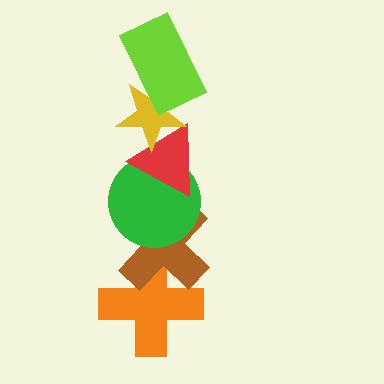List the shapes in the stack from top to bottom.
From top to bottom: the lime rectangle, the yellow star, the red triangle, the green circle, the brown cross, the orange cross.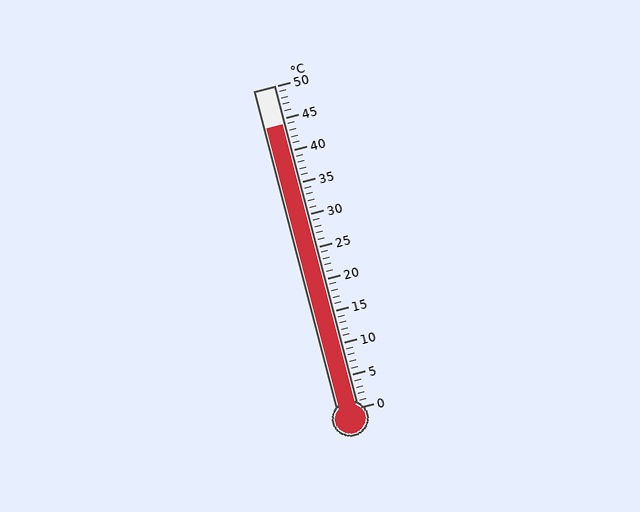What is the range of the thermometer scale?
The thermometer scale ranges from 0°C to 50°C.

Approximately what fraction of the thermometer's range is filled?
The thermometer is filled to approximately 90% of its range.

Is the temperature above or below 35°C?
The temperature is above 35°C.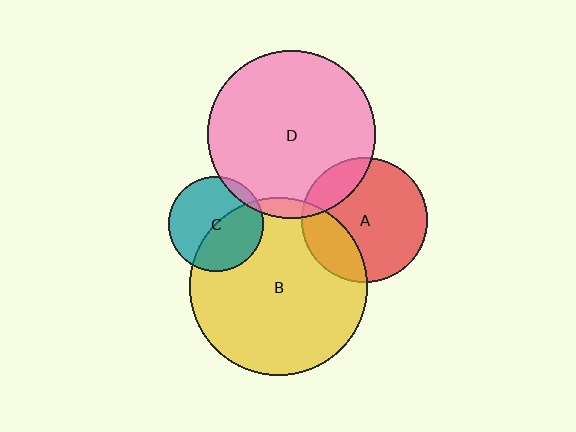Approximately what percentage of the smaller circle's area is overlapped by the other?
Approximately 45%.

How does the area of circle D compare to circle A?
Approximately 1.8 times.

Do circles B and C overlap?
Yes.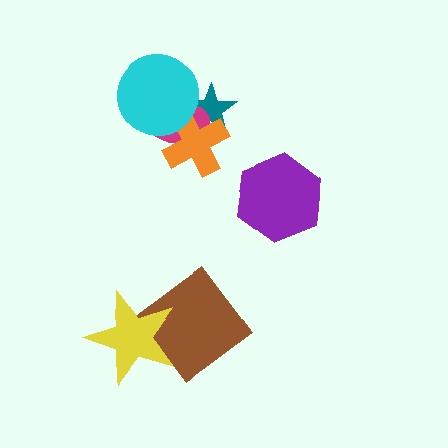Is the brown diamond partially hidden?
Yes, it is partially covered by another shape.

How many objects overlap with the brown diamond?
1 object overlaps with the brown diamond.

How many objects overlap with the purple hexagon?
0 objects overlap with the purple hexagon.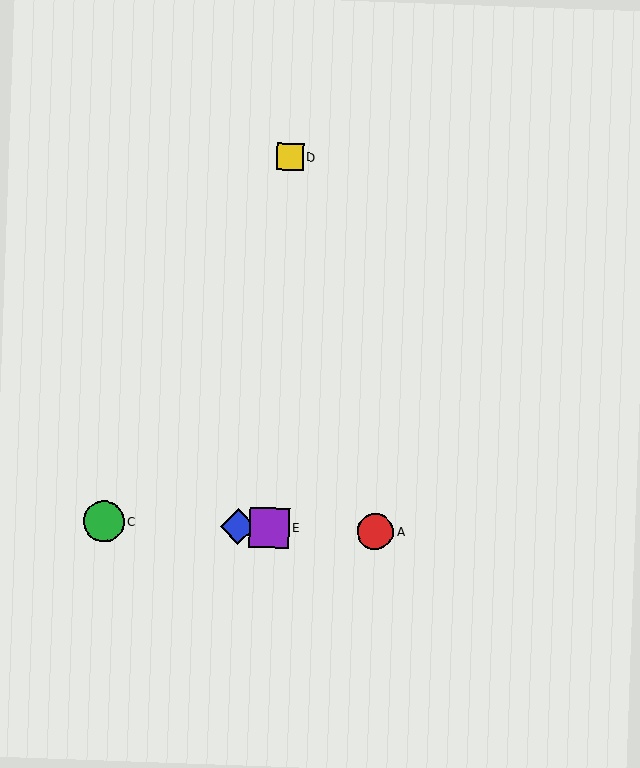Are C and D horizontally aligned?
No, C is at y≈522 and D is at y≈157.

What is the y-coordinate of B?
Object B is at y≈526.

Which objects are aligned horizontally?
Objects A, B, C, E are aligned horizontally.